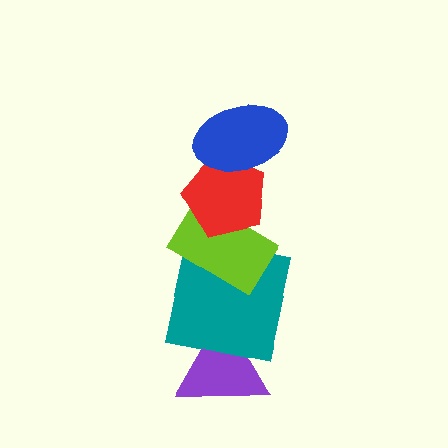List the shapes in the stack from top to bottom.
From top to bottom: the blue ellipse, the red pentagon, the lime rectangle, the teal square, the purple triangle.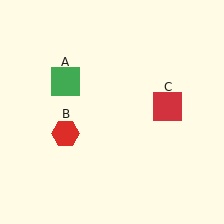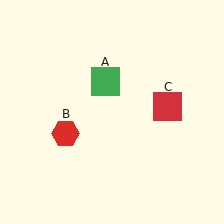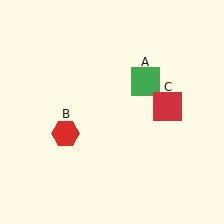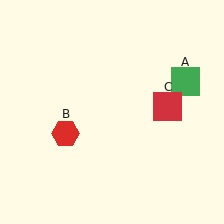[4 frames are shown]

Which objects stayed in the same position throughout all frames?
Red hexagon (object B) and red square (object C) remained stationary.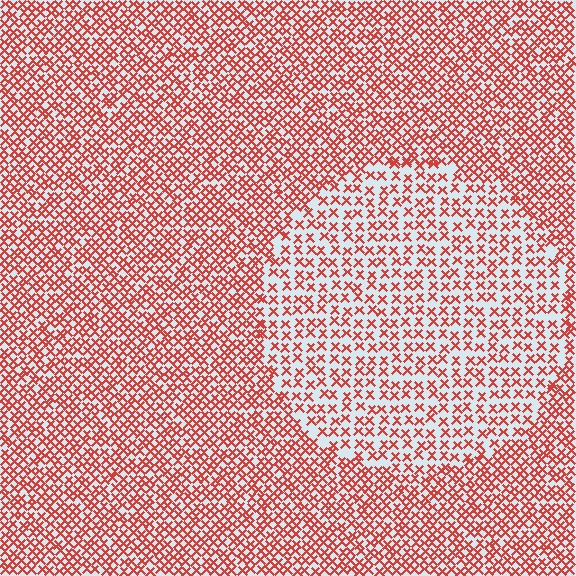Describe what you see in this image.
The image contains small red elements arranged at two different densities. A circle-shaped region is visible where the elements are less densely packed than the surrounding area.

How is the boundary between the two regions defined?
The boundary is defined by a change in element density (approximately 1.8x ratio). All elements are the same color, size, and shape.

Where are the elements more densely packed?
The elements are more densely packed outside the circle boundary.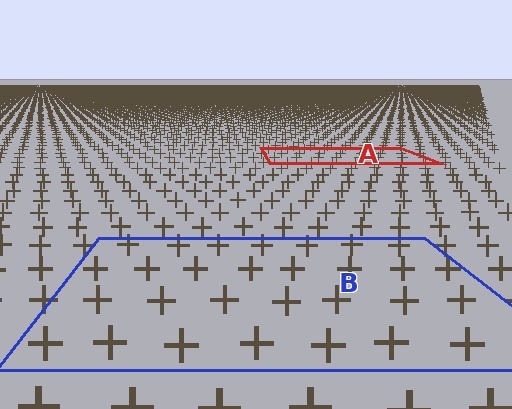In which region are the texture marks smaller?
The texture marks are smaller in region A, because it is farther away.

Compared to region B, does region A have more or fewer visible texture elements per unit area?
Region A has more texture elements per unit area — they are packed more densely because it is farther away.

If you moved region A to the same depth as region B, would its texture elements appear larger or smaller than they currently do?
They would appear larger. At a closer depth, the same texture elements are projected at a bigger on-screen size.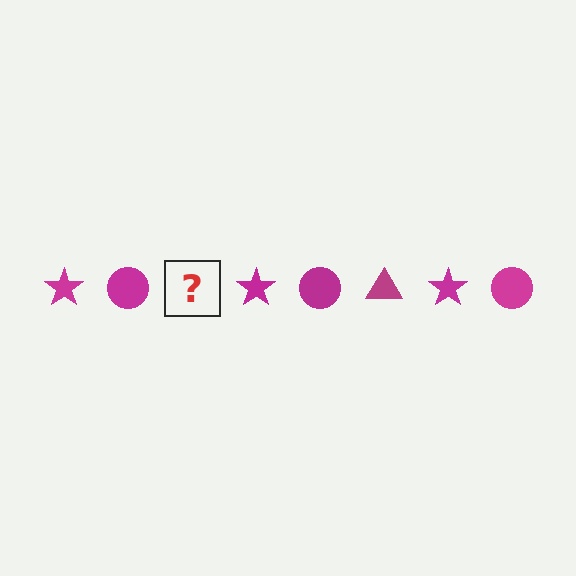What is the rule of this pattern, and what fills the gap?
The rule is that the pattern cycles through star, circle, triangle shapes in magenta. The gap should be filled with a magenta triangle.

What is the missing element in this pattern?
The missing element is a magenta triangle.